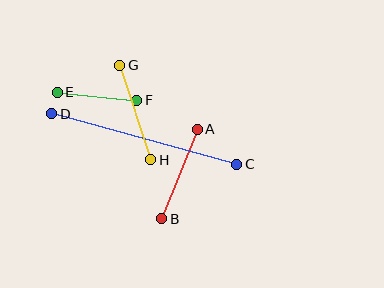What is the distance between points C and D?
The distance is approximately 192 pixels.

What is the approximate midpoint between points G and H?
The midpoint is at approximately (135, 113) pixels.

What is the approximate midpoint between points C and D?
The midpoint is at approximately (144, 139) pixels.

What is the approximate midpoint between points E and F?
The midpoint is at approximately (97, 96) pixels.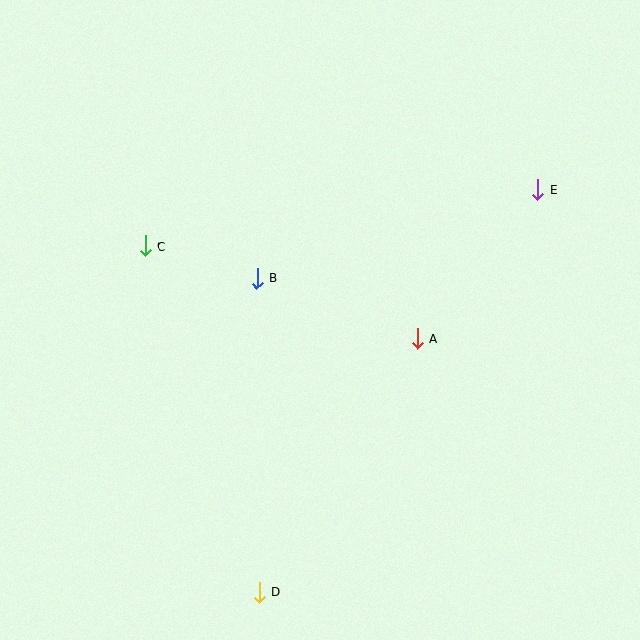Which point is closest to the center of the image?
Point B at (257, 278) is closest to the center.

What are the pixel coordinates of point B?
Point B is at (257, 278).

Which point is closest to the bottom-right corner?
Point A is closest to the bottom-right corner.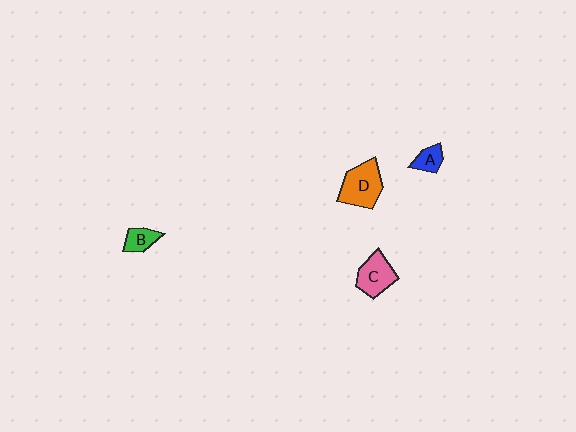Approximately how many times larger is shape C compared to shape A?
Approximately 1.9 times.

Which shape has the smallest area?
Shape A (blue).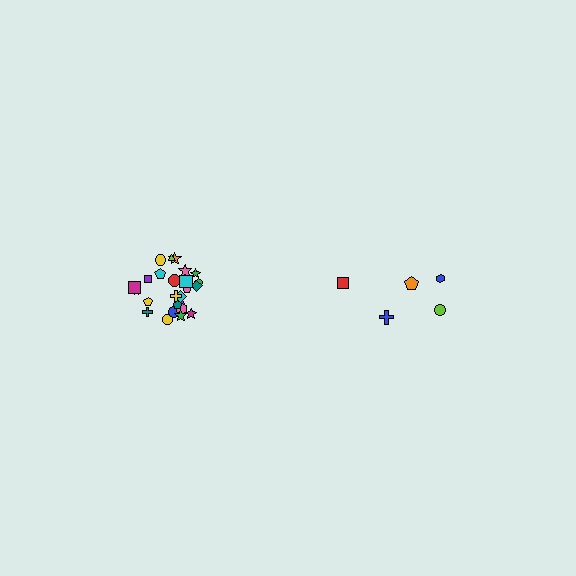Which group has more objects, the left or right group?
The left group.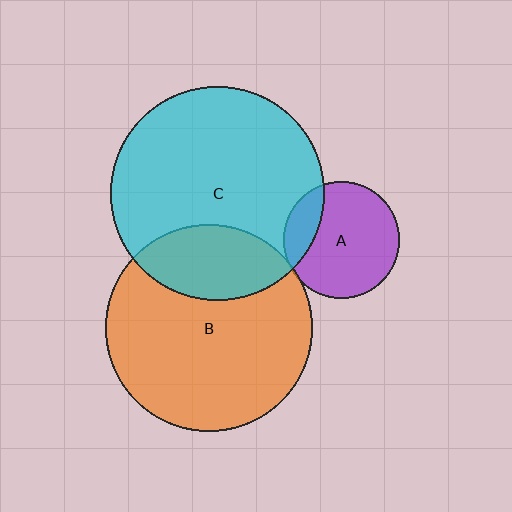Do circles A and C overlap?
Yes.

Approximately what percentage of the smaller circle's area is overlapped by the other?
Approximately 20%.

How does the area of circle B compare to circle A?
Approximately 3.2 times.